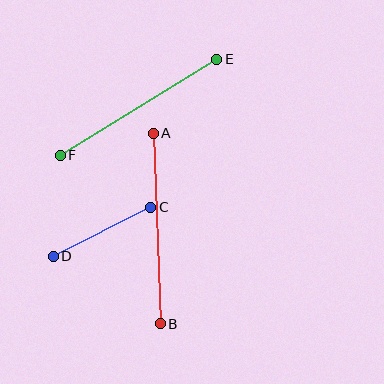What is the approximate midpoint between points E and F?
The midpoint is at approximately (138, 107) pixels.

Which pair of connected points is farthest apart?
Points A and B are farthest apart.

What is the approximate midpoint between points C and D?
The midpoint is at approximately (102, 232) pixels.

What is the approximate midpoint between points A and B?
The midpoint is at approximately (157, 228) pixels.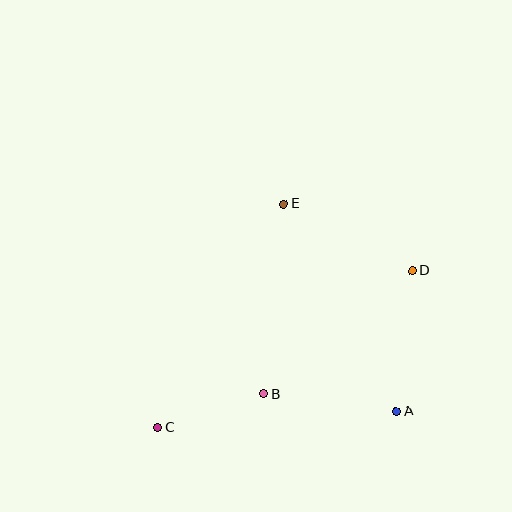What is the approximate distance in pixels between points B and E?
The distance between B and E is approximately 191 pixels.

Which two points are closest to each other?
Points B and C are closest to each other.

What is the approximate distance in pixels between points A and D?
The distance between A and D is approximately 141 pixels.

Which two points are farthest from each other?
Points C and D are farthest from each other.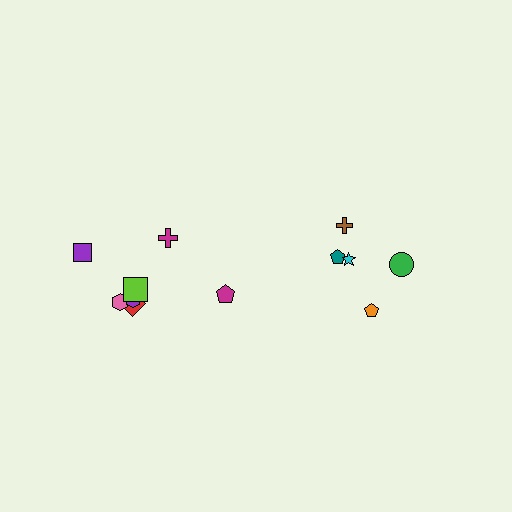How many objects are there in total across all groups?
There are 12 objects.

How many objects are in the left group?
There are 7 objects.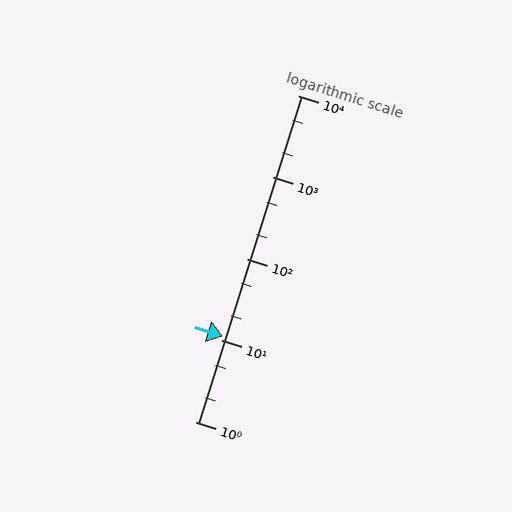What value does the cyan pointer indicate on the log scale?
The pointer indicates approximately 11.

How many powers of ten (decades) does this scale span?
The scale spans 4 decades, from 1 to 10000.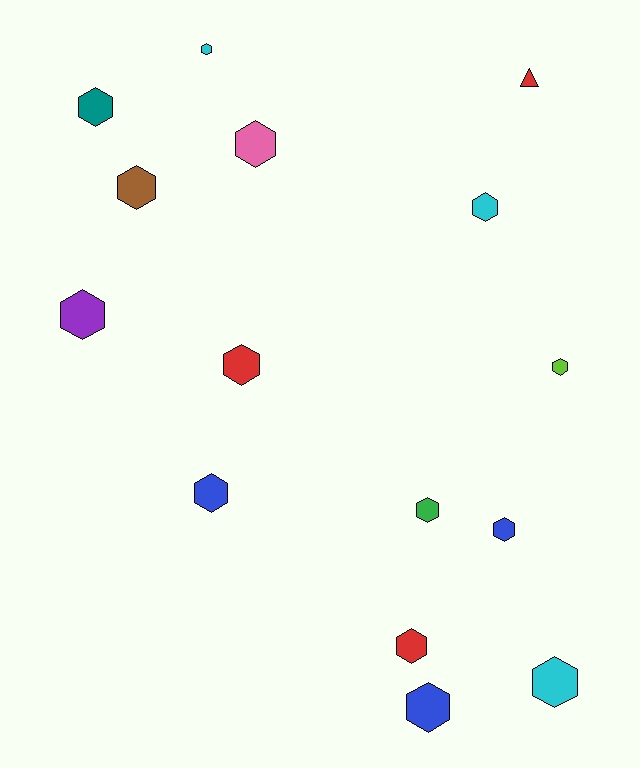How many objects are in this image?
There are 15 objects.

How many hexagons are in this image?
There are 14 hexagons.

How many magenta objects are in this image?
There are no magenta objects.